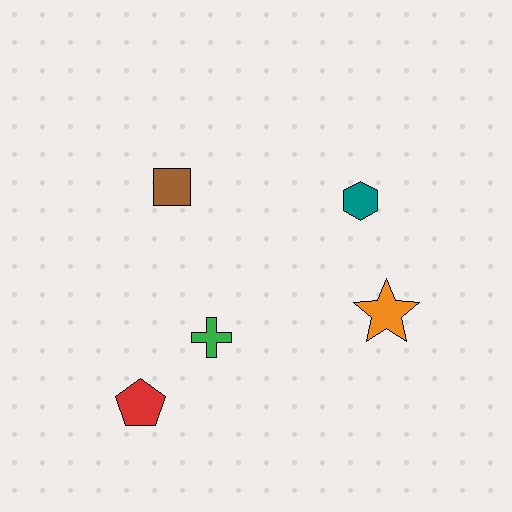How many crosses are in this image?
There is 1 cross.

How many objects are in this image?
There are 5 objects.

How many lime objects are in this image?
There are no lime objects.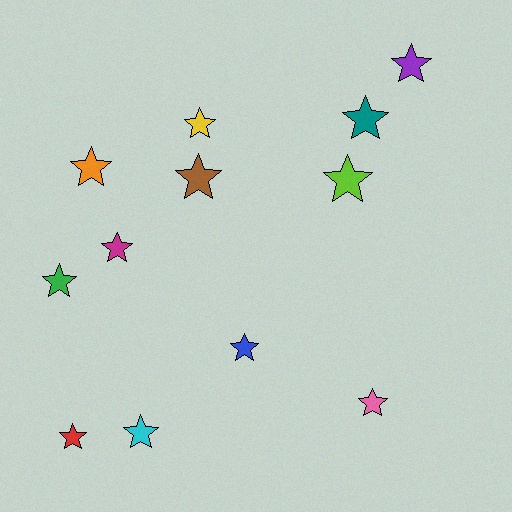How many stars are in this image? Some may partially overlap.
There are 12 stars.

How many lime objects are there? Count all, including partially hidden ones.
There is 1 lime object.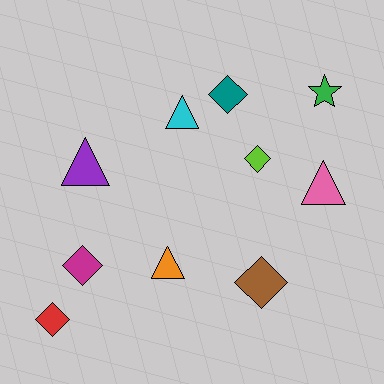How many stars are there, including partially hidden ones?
There is 1 star.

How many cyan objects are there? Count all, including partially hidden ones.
There is 1 cyan object.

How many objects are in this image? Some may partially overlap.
There are 10 objects.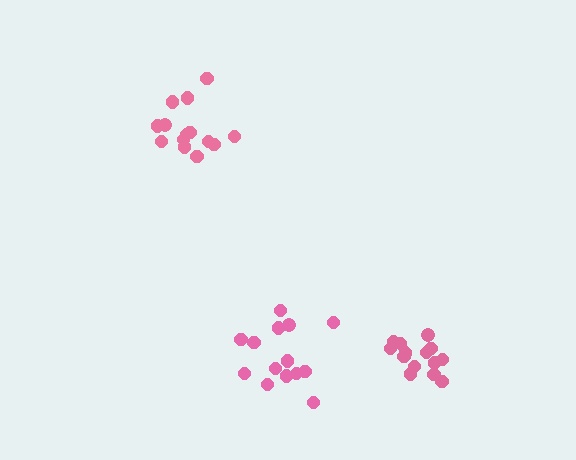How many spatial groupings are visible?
There are 3 spatial groupings.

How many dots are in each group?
Group 1: 14 dots, Group 2: 14 dots, Group 3: 14 dots (42 total).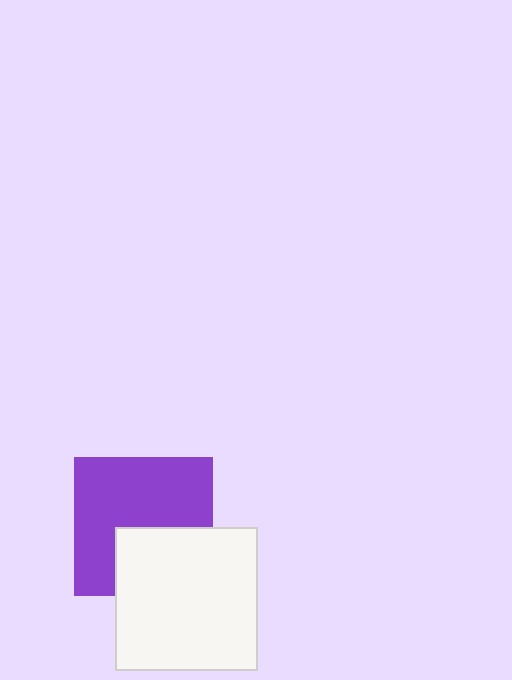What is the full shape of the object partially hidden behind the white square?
The partially hidden object is a purple square.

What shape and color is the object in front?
The object in front is a white square.